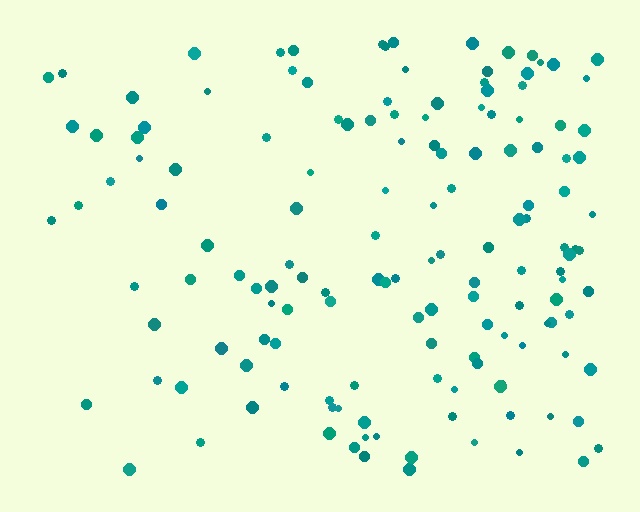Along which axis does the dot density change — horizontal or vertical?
Horizontal.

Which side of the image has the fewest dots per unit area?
The left.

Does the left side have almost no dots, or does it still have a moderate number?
Still a moderate number, just noticeably fewer than the right.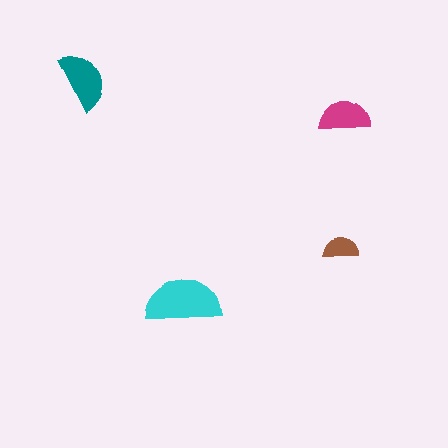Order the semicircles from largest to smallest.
the cyan one, the teal one, the magenta one, the brown one.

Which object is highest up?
The teal semicircle is topmost.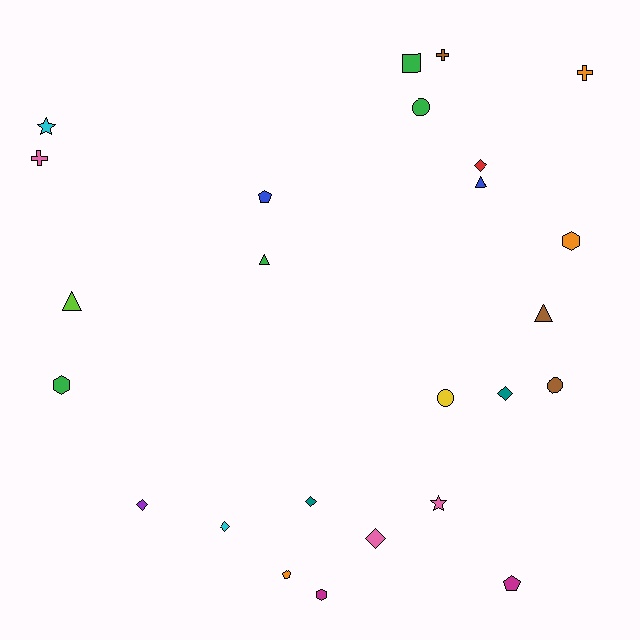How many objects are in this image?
There are 25 objects.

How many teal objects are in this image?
There are 2 teal objects.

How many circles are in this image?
There are 3 circles.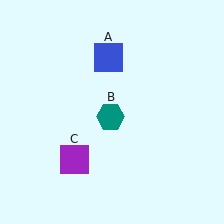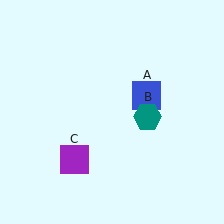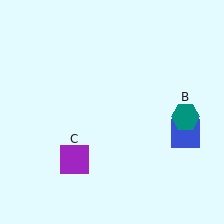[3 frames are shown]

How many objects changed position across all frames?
2 objects changed position: blue square (object A), teal hexagon (object B).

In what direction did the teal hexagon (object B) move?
The teal hexagon (object B) moved right.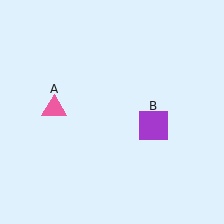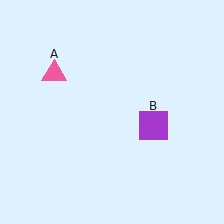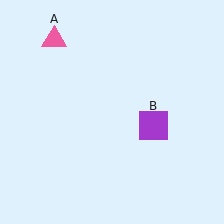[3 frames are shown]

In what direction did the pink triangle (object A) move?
The pink triangle (object A) moved up.